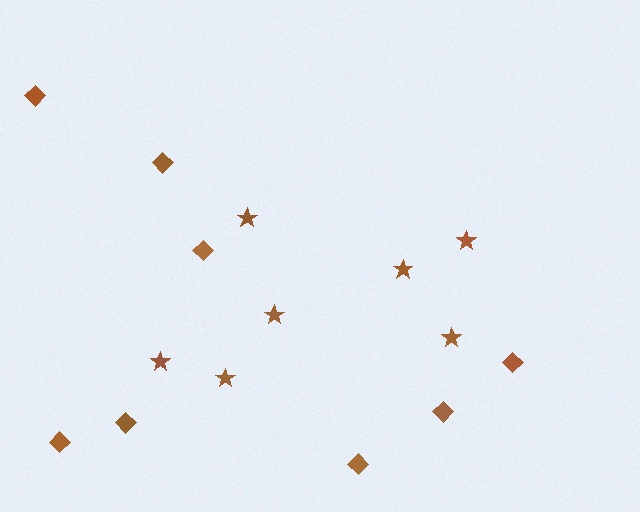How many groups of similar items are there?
There are 2 groups: one group of stars (7) and one group of diamonds (8).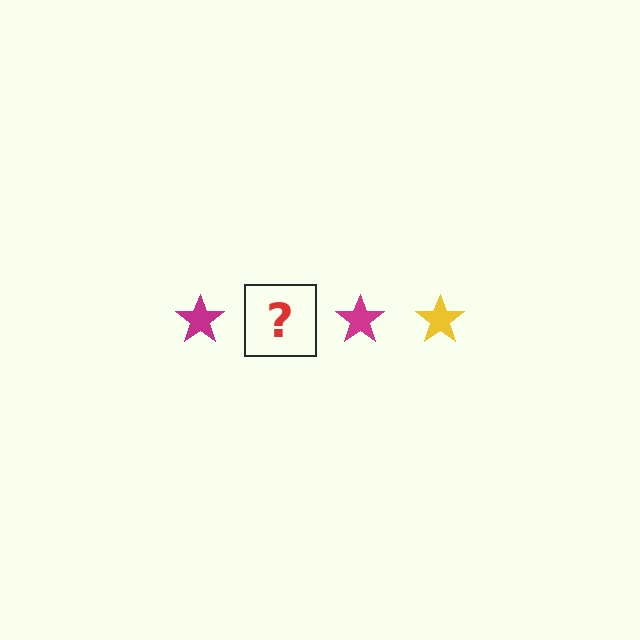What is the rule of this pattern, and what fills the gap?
The rule is that the pattern cycles through magenta, yellow stars. The gap should be filled with a yellow star.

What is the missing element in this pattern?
The missing element is a yellow star.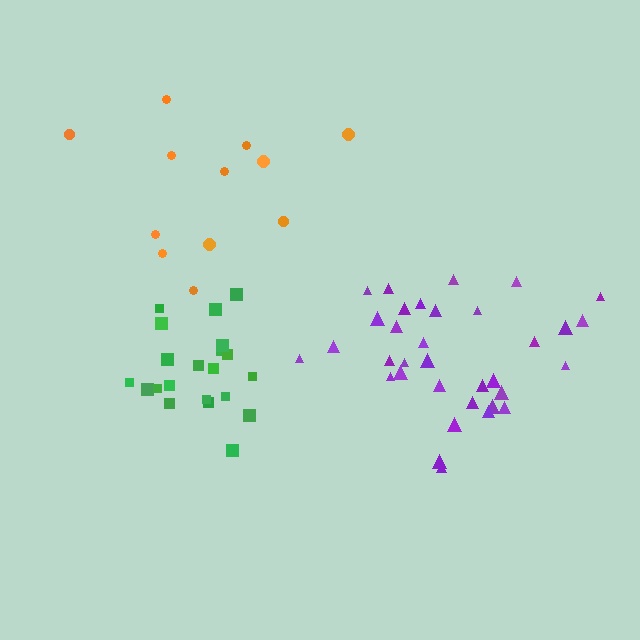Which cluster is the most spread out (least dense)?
Orange.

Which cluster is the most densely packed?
Green.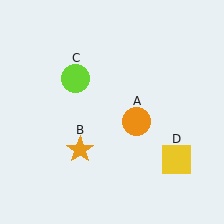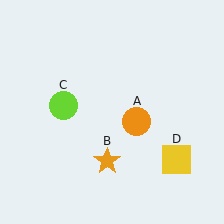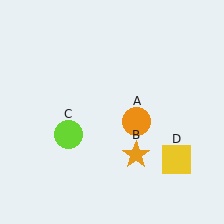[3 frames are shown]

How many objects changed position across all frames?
2 objects changed position: orange star (object B), lime circle (object C).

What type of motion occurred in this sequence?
The orange star (object B), lime circle (object C) rotated counterclockwise around the center of the scene.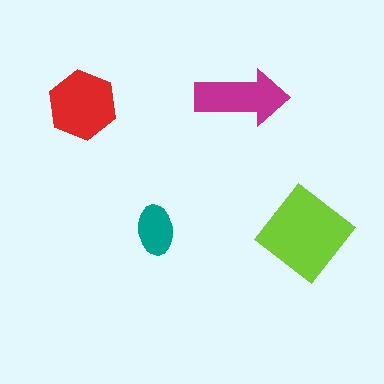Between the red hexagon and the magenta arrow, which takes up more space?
The red hexagon.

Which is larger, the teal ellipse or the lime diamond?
The lime diamond.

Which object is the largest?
The lime diamond.